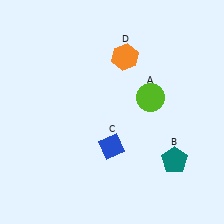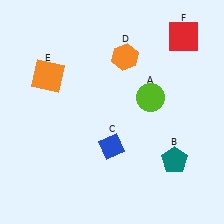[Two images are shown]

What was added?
An orange square (E), a red square (F) were added in Image 2.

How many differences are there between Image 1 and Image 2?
There are 2 differences between the two images.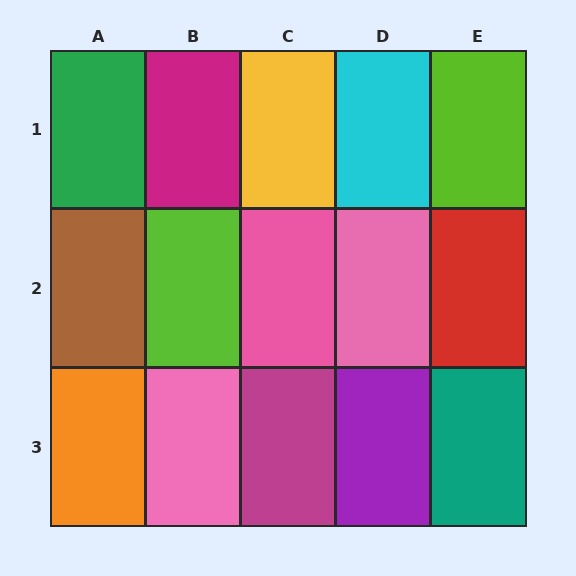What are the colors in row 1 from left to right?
Green, magenta, yellow, cyan, lime.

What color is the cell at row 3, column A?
Orange.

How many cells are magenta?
2 cells are magenta.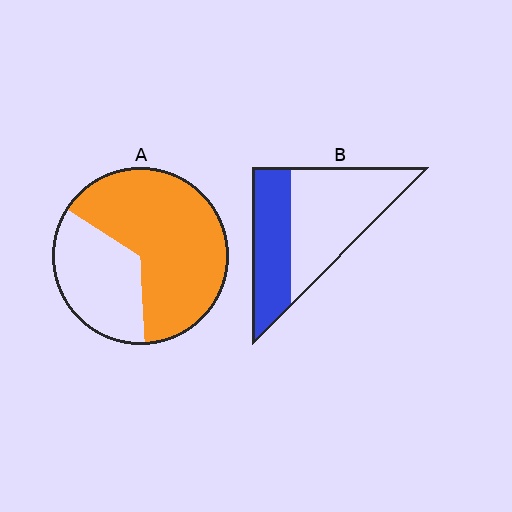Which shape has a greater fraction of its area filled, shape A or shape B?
Shape A.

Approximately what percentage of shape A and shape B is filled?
A is approximately 65% and B is approximately 40%.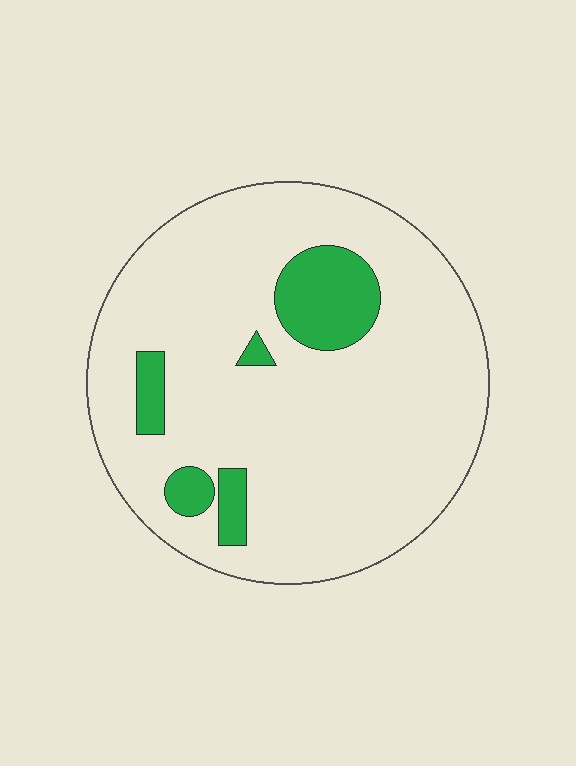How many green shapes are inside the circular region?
5.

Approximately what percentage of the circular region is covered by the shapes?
Approximately 15%.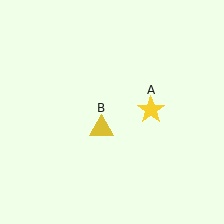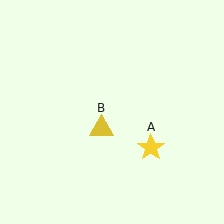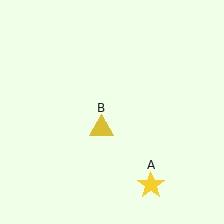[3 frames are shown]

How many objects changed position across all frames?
1 object changed position: yellow star (object A).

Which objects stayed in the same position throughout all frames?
Yellow triangle (object B) remained stationary.